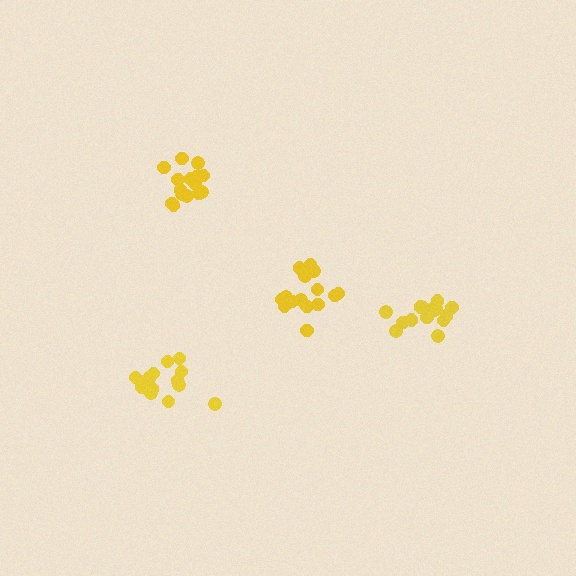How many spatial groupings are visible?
There are 4 spatial groupings.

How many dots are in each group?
Group 1: 15 dots, Group 2: 15 dots, Group 3: 15 dots, Group 4: 17 dots (62 total).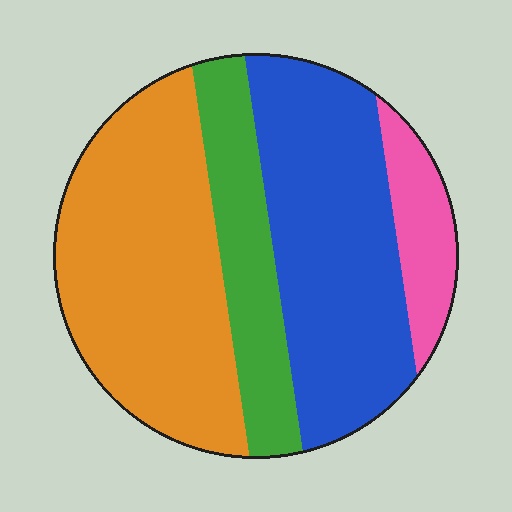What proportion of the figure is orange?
Orange covers roughly 40% of the figure.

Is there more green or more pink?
Green.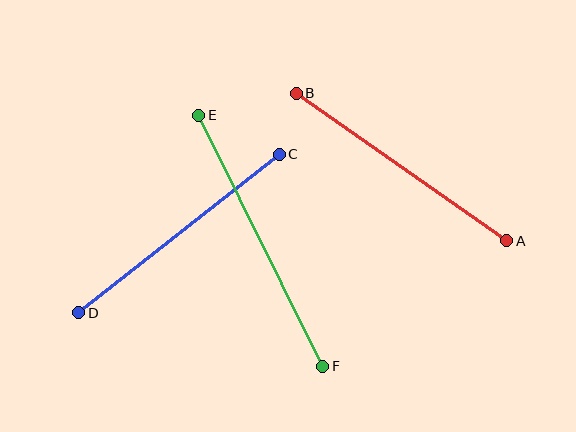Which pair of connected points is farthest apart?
Points E and F are farthest apart.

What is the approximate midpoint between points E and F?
The midpoint is at approximately (261, 241) pixels.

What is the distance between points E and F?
The distance is approximately 280 pixels.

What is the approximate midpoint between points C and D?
The midpoint is at approximately (179, 233) pixels.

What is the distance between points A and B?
The distance is approximately 257 pixels.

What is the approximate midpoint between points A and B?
The midpoint is at approximately (401, 167) pixels.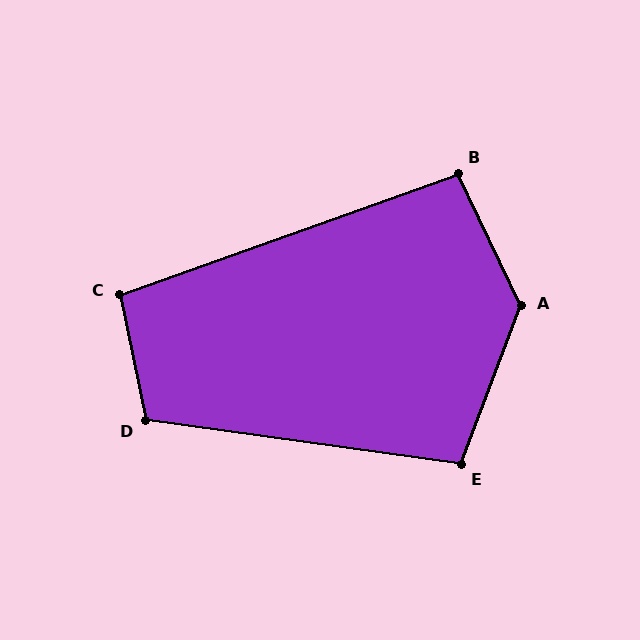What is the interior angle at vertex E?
Approximately 103 degrees (obtuse).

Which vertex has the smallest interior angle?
B, at approximately 96 degrees.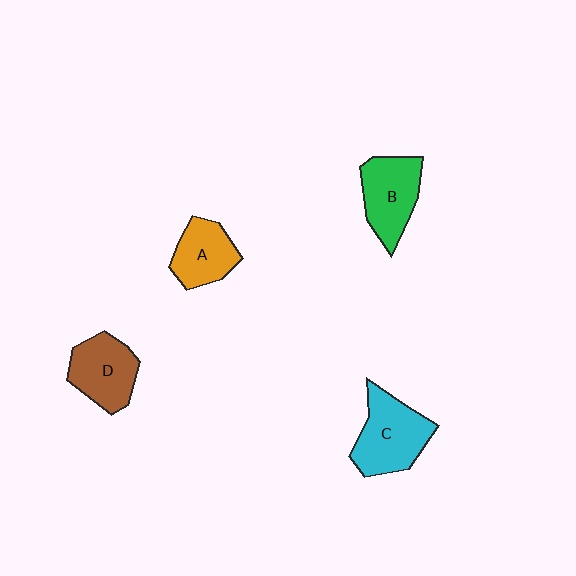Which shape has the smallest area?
Shape A (orange).